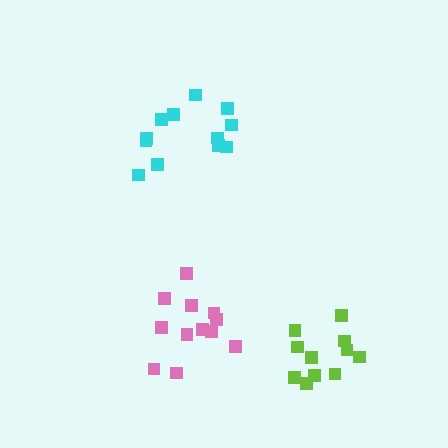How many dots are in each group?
Group 1: 12 dots, Group 2: 11 dots, Group 3: 12 dots (35 total).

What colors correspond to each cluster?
The clusters are colored: cyan, lime, pink.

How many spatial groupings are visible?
There are 3 spatial groupings.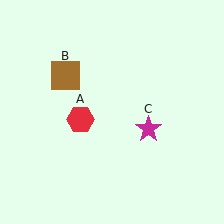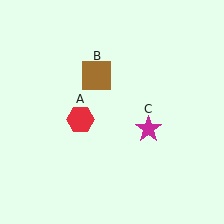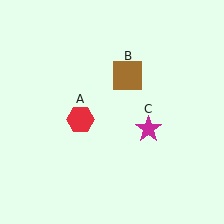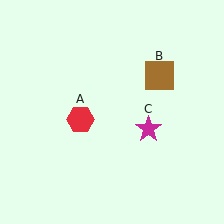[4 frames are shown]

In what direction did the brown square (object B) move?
The brown square (object B) moved right.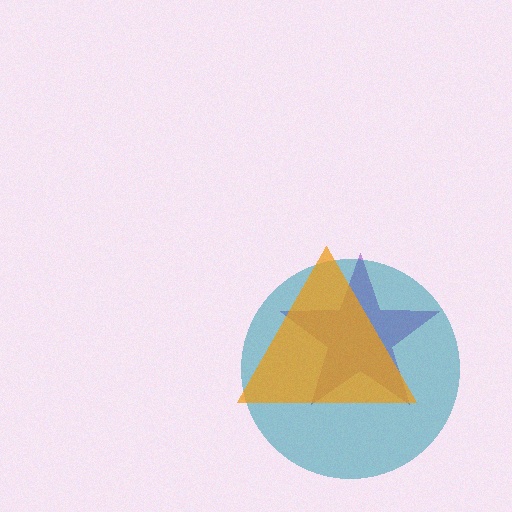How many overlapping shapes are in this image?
There are 3 overlapping shapes in the image.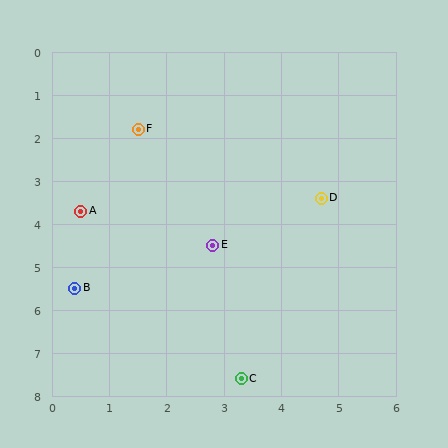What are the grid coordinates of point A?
Point A is at approximately (0.5, 3.7).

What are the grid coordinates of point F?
Point F is at approximately (1.5, 1.8).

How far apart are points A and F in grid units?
Points A and F are about 2.1 grid units apart.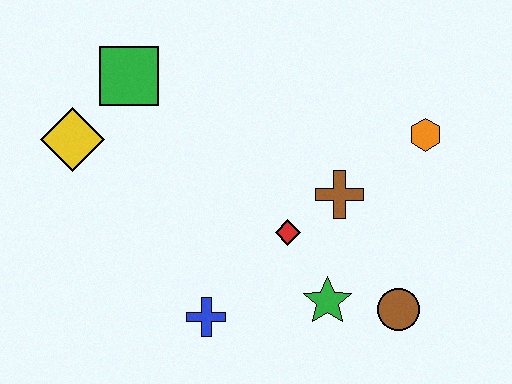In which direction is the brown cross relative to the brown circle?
The brown cross is above the brown circle.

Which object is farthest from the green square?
The brown circle is farthest from the green square.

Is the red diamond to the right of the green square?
Yes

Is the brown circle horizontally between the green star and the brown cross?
No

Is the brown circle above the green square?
No